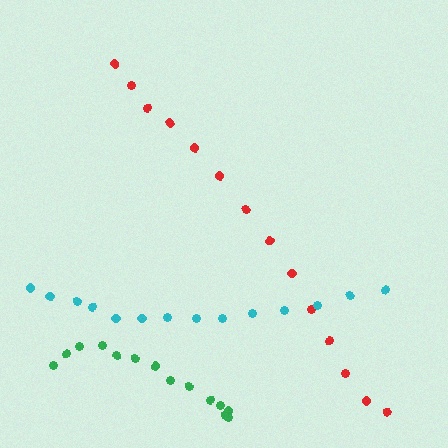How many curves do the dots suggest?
There are 3 distinct paths.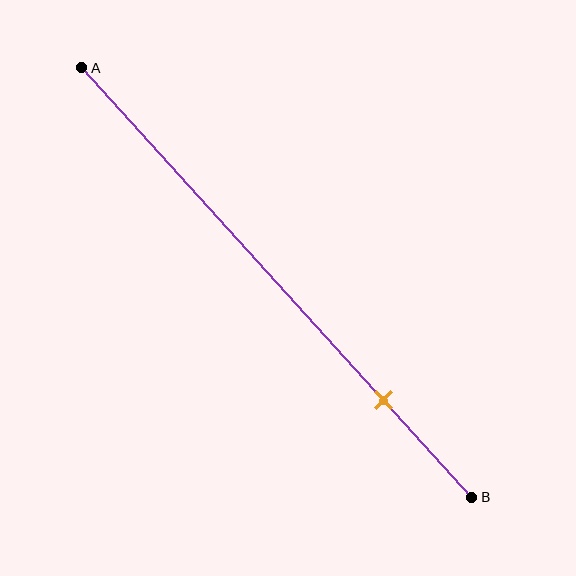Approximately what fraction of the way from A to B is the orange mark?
The orange mark is approximately 75% of the way from A to B.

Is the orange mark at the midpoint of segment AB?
No, the mark is at about 75% from A, not at the 50% midpoint.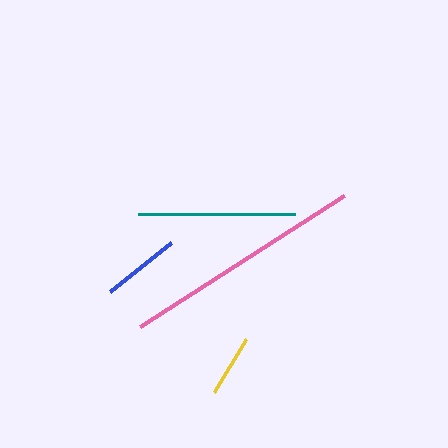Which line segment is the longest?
The pink line is the longest at approximately 242 pixels.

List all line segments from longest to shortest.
From longest to shortest: pink, teal, blue, yellow.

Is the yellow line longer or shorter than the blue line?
The blue line is longer than the yellow line.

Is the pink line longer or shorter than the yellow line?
The pink line is longer than the yellow line.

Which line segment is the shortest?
The yellow line is the shortest at approximately 61 pixels.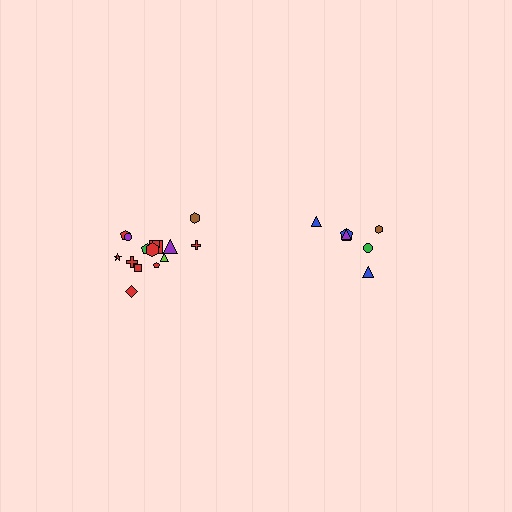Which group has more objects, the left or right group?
The left group.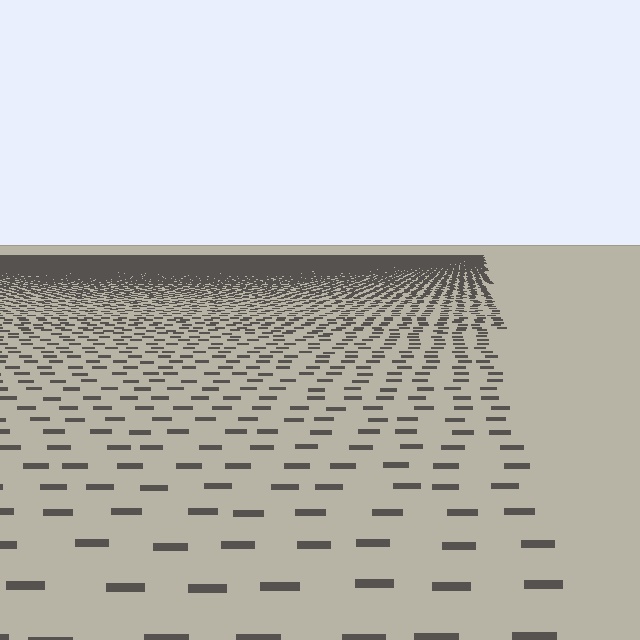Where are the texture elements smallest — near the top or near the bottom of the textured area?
Near the top.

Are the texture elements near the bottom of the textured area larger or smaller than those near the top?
Larger. Near the bottom, elements are closer to the viewer and appear at a bigger on-screen size.